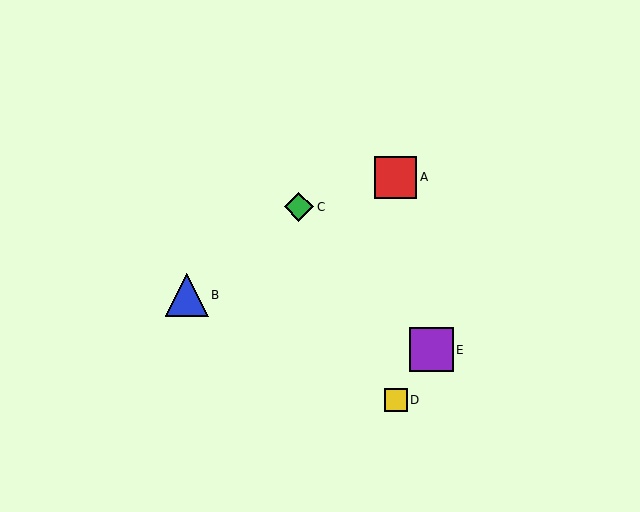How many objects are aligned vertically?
2 objects (A, D) are aligned vertically.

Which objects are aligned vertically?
Objects A, D are aligned vertically.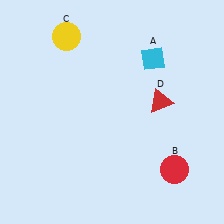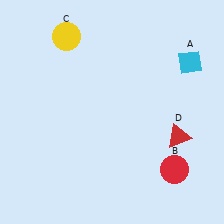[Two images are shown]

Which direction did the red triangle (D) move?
The red triangle (D) moved down.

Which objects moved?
The objects that moved are: the cyan diamond (A), the red triangle (D).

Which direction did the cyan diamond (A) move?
The cyan diamond (A) moved right.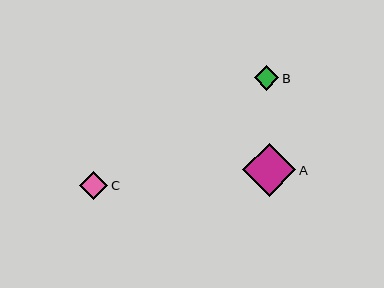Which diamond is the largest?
Diamond A is the largest with a size of approximately 53 pixels.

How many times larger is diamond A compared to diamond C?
Diamond A is approximately 1.9 times the size of diamond C.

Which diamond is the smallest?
Diamond B is the smallest with a size of approximately 25 pixels.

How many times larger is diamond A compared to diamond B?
Diamond A is approximately 2.1 times the size of diamond B.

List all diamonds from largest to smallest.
From largest to smallest: A, C, B.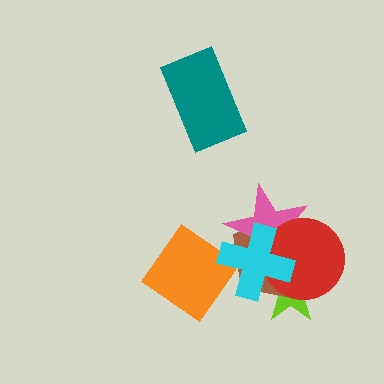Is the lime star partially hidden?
Yes, it is partially covered by another shape.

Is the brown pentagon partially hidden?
Yes, it is partially covered by another shape.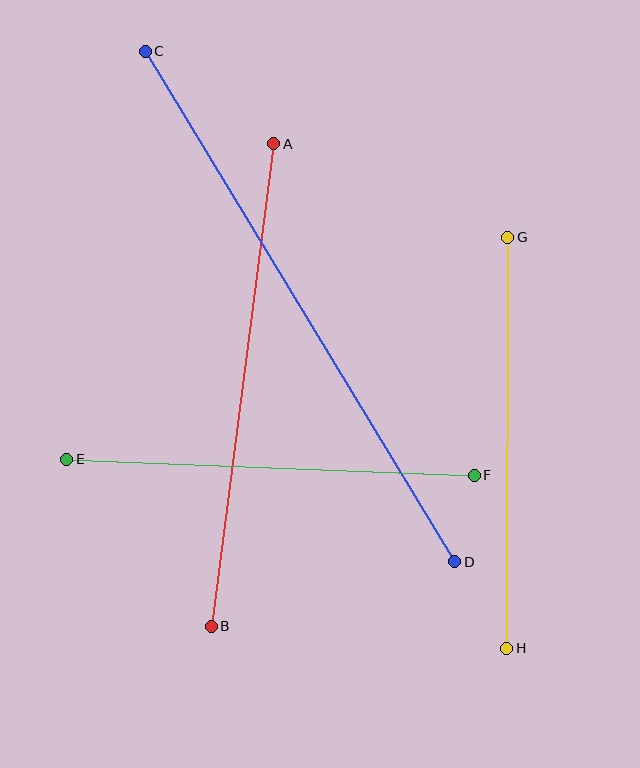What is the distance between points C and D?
The distance is approximately 597 pixels.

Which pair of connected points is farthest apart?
Points C and D are farthest apart.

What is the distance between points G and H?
The distance is approximately 411 pixels.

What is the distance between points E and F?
The distance is approximately 408 pixels.